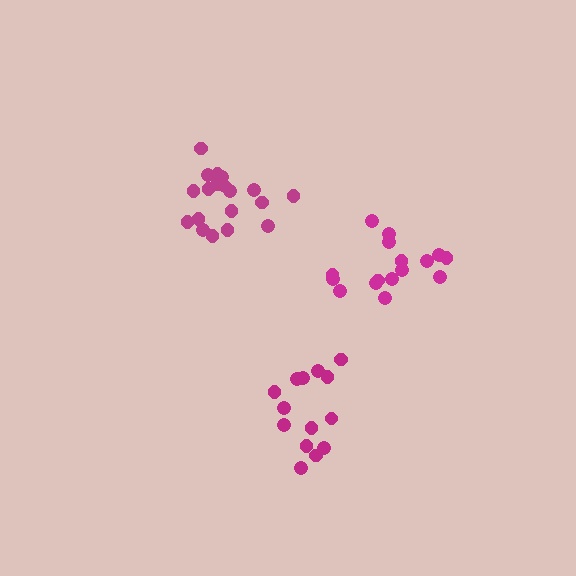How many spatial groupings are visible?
There are 3 spatial groupings.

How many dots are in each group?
Group 1: 16 dots, Group 2: 14 dots, Group 3: 19 dots (49 total).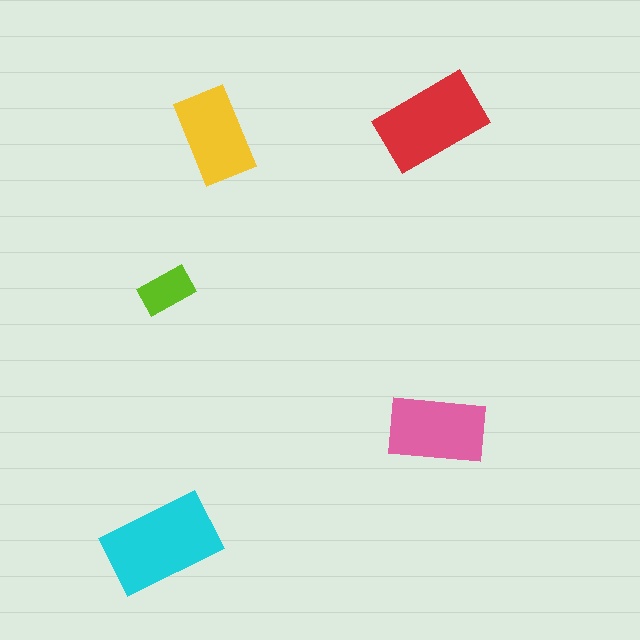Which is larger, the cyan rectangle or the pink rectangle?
The cyan one.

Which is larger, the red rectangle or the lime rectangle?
The red one.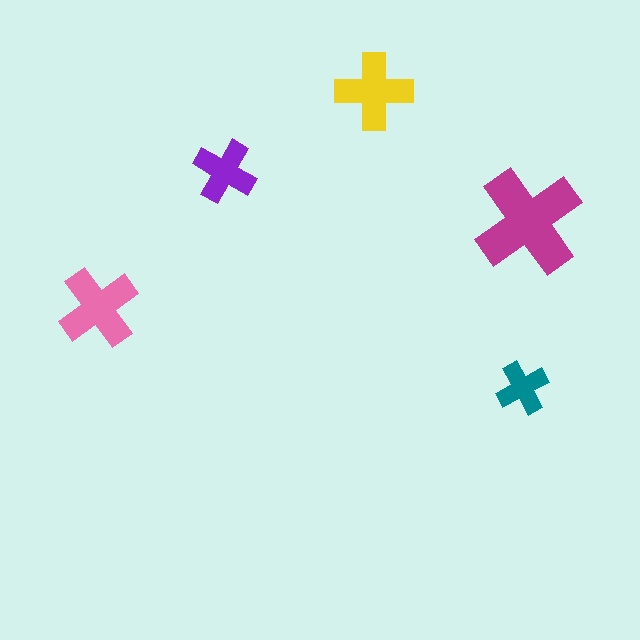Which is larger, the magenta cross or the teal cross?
The magenta one.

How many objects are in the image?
There are 5 objects in the image.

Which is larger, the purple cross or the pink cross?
The pink one.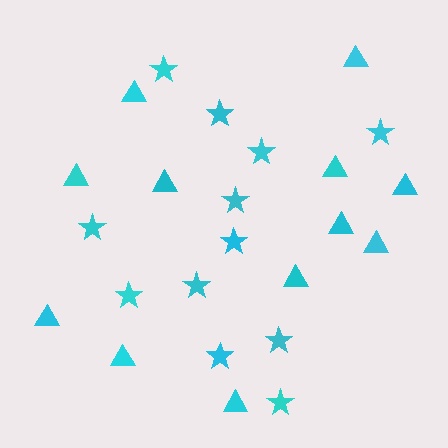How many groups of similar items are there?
There are 2 groups: one group of triangles (12) and one group of stars (12).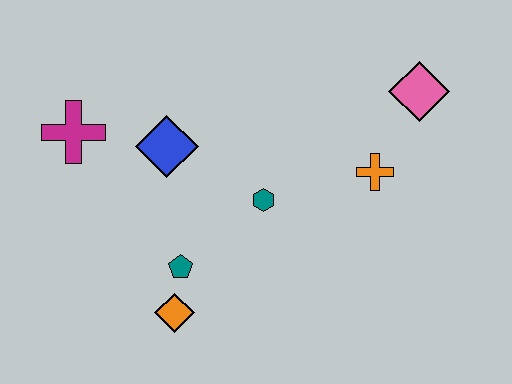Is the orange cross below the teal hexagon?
No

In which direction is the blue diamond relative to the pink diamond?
The blue diamond is to the left of the pink diamond.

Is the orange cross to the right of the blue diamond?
Yes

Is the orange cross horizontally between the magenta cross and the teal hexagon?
No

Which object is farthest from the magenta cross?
The pink diamond is farthest from the magenta cross.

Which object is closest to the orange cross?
The pink diamond is closest to the orange cross.